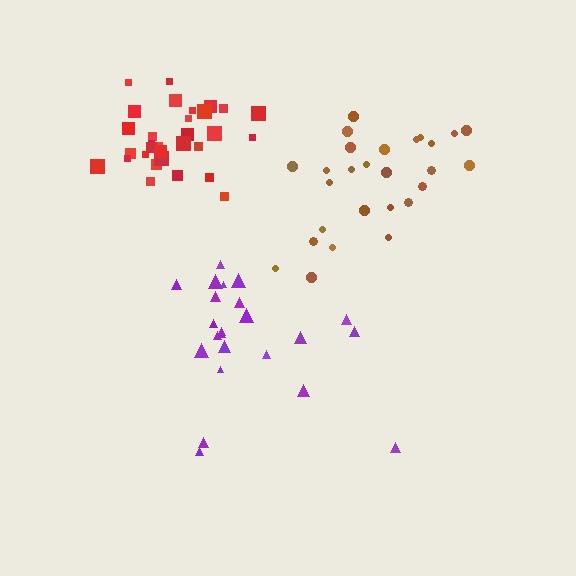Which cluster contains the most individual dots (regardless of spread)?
Red (31).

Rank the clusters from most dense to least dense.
red, brown, purple.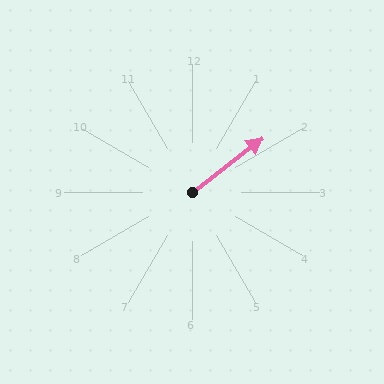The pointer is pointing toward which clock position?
Roughly 2 o'clock.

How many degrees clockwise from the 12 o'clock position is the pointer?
Approximately 53 degrees.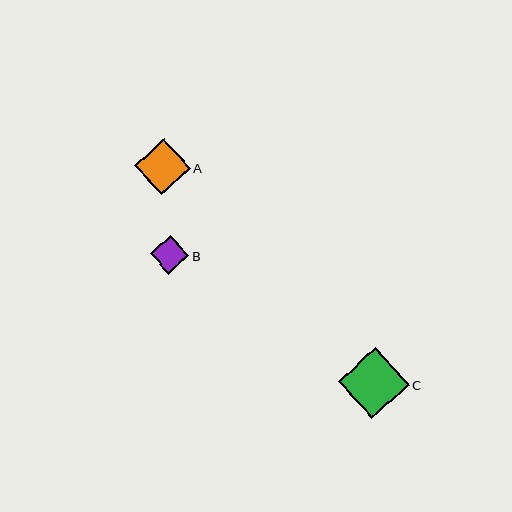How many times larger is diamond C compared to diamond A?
Diamond C is approximately 1.3 times the size of diamond A.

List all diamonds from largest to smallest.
From largest to smallest: C, A, B.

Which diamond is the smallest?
Diamond B is the smallest with a size of approximately 38 pixels.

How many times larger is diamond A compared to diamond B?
Diamond A is approximately 1.5 times the size of diamond B.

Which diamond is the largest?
Diamond C is the largest with a size of approximately 71 pixels.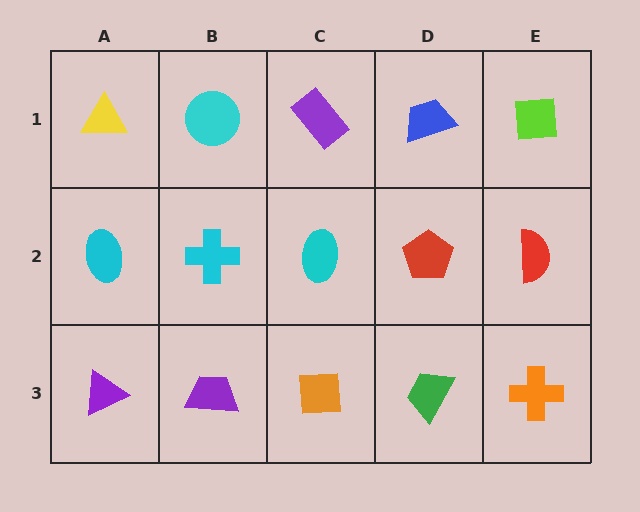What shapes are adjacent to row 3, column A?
A cyan ellipse (row 2, column A), a purple trapezoid (row 3, column B).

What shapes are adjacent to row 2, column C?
A purple rectangle (row 1, column C), an orange square (row 3, column C), a cyan cross (row 2, column B), a red pentagon (row 2, column D).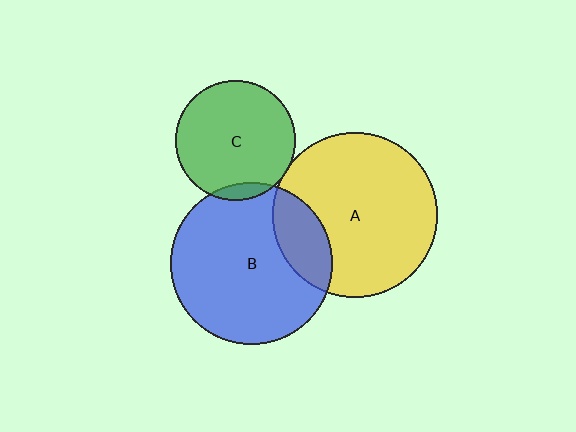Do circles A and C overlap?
Yes.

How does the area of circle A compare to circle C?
Approximately 1.9 times.